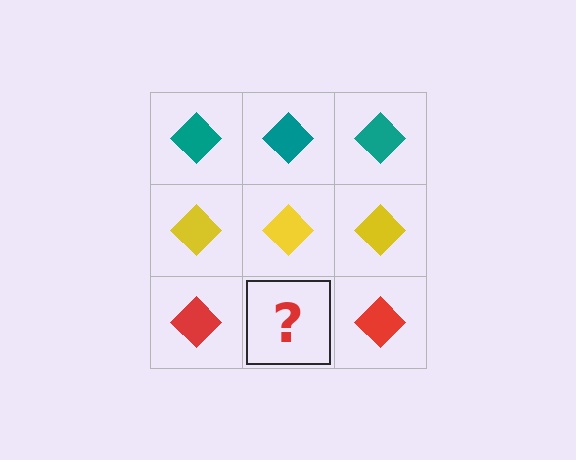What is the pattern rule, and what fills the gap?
The rule is that each row has a consistent color. The gap should be filled with a red diamond.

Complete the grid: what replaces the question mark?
The question mark should be replaced with a red diamond.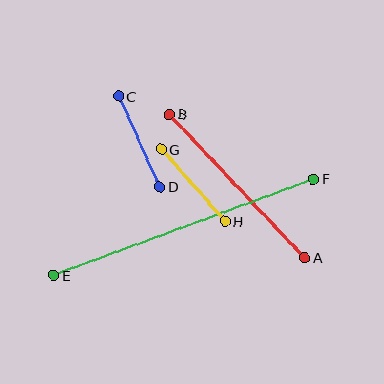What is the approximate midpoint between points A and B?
The midpoint is at approximately (237, 186) pixels.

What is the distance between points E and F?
The distance is approximately 278 pixels.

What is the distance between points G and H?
The distance is approximately 97 pixels.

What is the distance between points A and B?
The distance is approximately 197 pixels.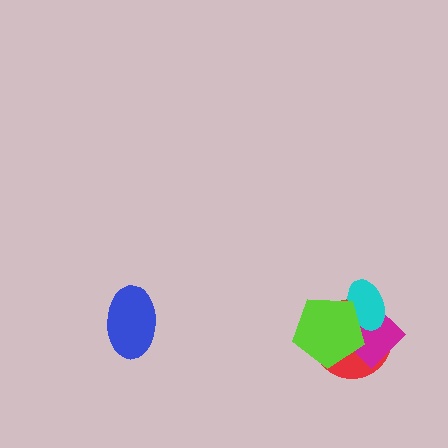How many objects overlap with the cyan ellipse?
3 objects overlap with the cyan ellipse.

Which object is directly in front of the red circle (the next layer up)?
The magenta diamond is directly in front of the red circle.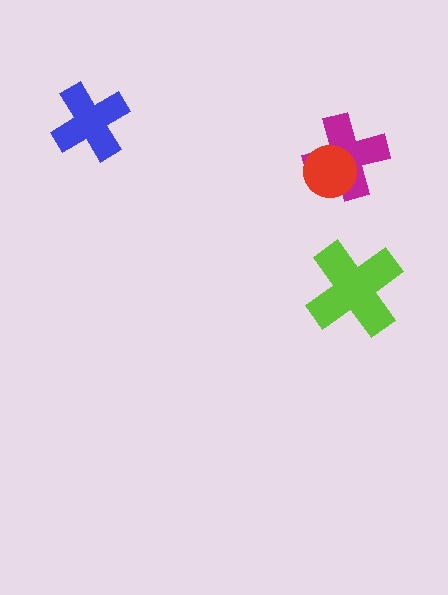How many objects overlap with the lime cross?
0 objects overlap with the lime cross.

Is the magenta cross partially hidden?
Yes, it is partially covered by another shape.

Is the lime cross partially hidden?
No, no other shape covers it.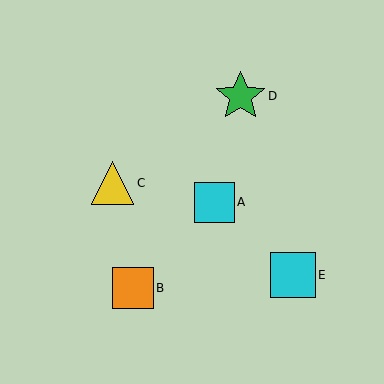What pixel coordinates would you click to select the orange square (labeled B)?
Click at (133, 288) to select the orange square B.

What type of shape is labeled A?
Shape A is a cyan square.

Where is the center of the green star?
The center of the green star is at (241, 96).